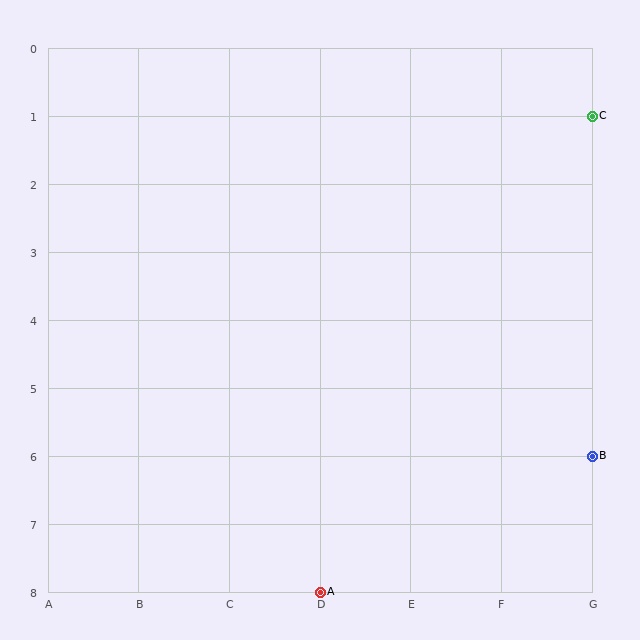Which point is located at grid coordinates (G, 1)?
Point C is at (G, 1).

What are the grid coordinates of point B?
Point B is at grid coordinates (G, 6).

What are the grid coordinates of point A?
Point A is at grid coordinates (D, 8).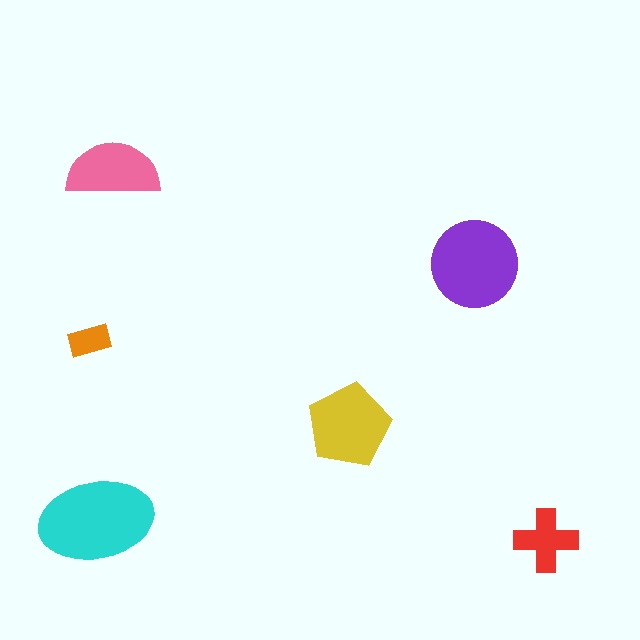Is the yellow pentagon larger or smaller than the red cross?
Larger.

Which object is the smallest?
The orange rectangle.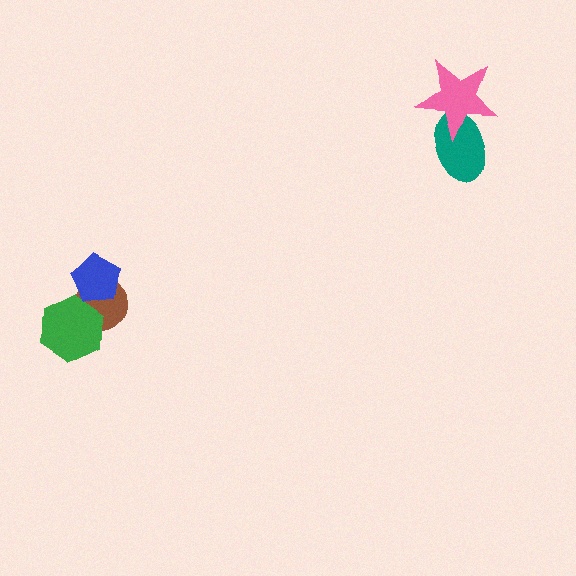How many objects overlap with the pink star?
1 object overlaps with the pink star.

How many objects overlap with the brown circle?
2 objects overlap with the brown circle.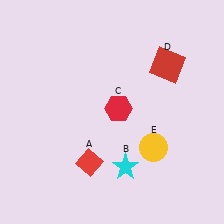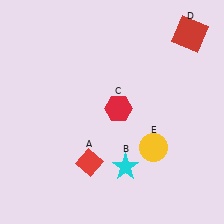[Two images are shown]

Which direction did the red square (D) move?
The red square (D) moved up.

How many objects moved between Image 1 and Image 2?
1 object moved between the two images.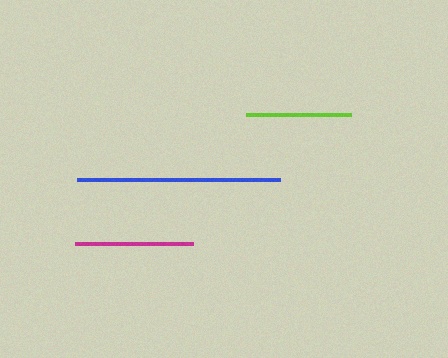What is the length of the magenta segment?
The magenta segment is approximately 118 pixels long.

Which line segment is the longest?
The blue line is the longest at approximately 204 pixels.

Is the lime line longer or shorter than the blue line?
The blue line is longer than the lime line.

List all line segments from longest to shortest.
From longest to shortest: blue, magenta, lime.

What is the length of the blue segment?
The blue segment is approximately 204 pixels long.